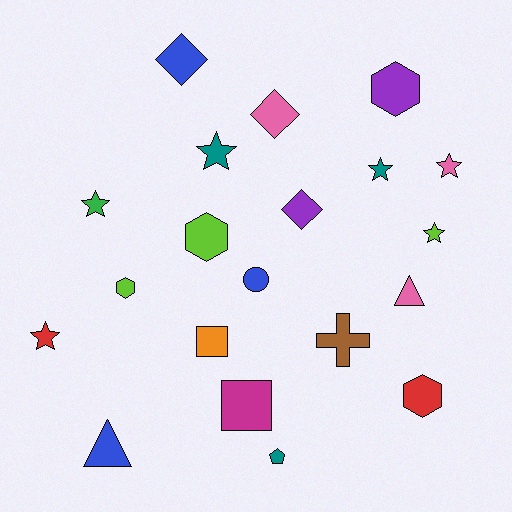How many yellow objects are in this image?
There are no yellow objects.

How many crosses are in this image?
There is 1 cross.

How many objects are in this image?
There are 20 objects.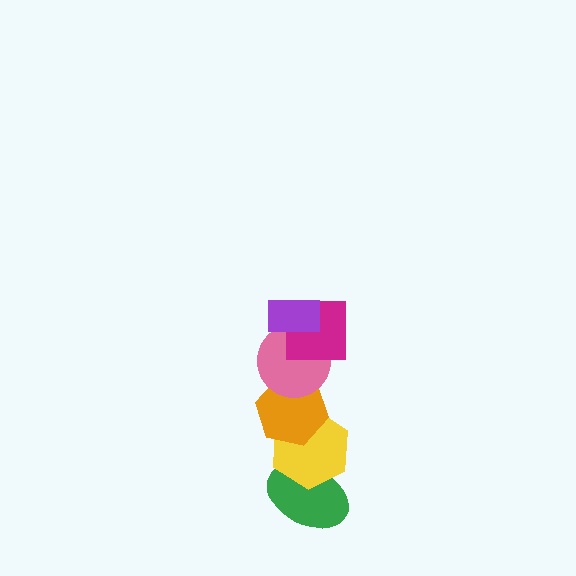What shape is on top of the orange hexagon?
The pink circle is on top of the orange hexagon.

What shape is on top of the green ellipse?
The yellow hexagon is on top of the green ellipse.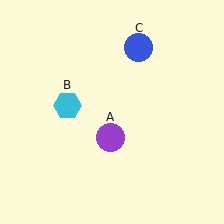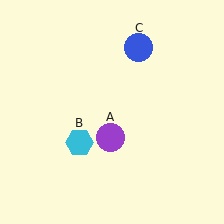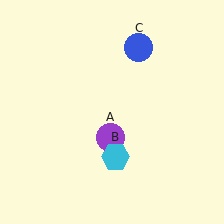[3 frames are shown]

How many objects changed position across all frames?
1 object changed position: cyan hexagon (object B).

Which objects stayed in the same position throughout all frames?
Purple circle (object A) and blue circle (object C) remained stationary.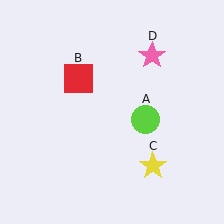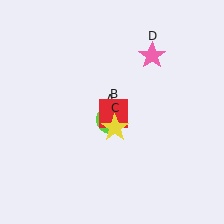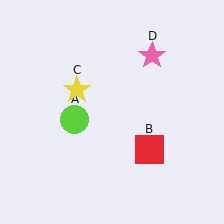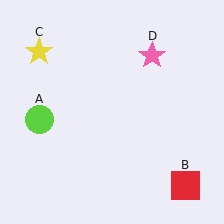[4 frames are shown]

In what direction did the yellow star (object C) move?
The yellow star (object C) moved up and to the left.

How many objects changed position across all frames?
3 objects changed position: lime circle (object A), red square (object B), yellow star (object C).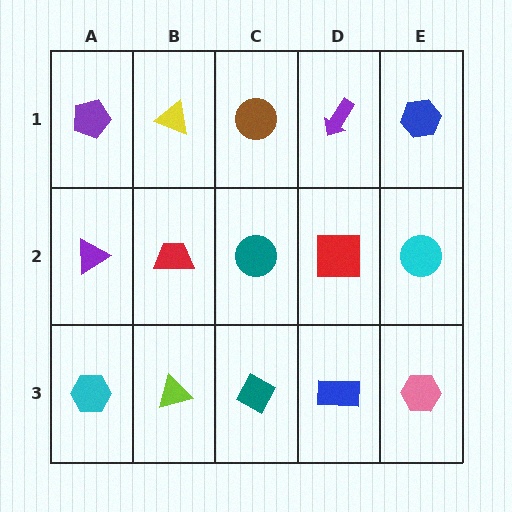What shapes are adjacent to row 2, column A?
A purple pentagon (row 1, column A), a cyan hexagon (row 3, column A), a red trapezoid (row 2, column B).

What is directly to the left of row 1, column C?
A yellow triangle.